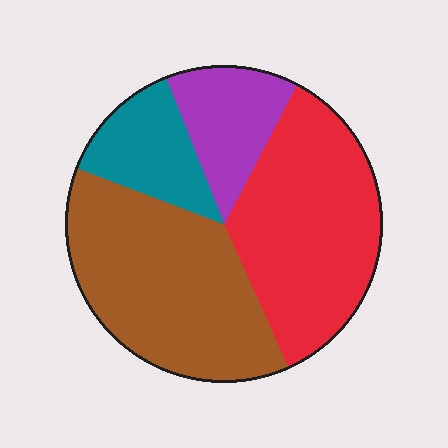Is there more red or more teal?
Red.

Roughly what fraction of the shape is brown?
Brown takes up about three eighths (3/8) of the shape.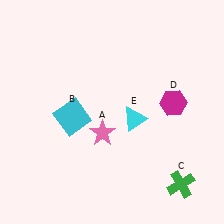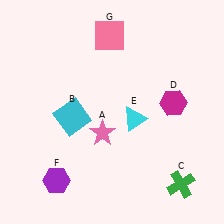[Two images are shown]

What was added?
A purple hexagon (F), a pink square (G) were added in Image 2.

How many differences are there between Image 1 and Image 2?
There are 2 differences between the two images.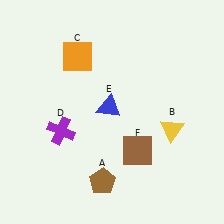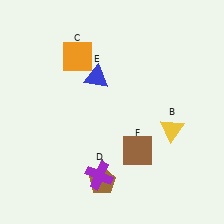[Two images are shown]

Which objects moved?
The objects that moved are: the purple cross (D), the blue triangle (E).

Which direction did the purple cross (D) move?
The purple cross (D) moved down.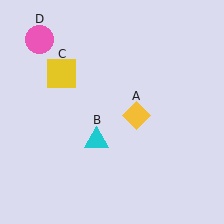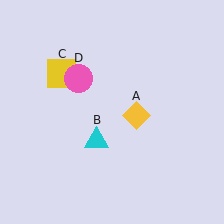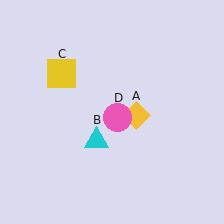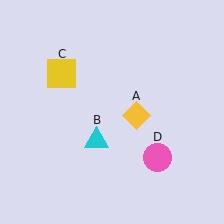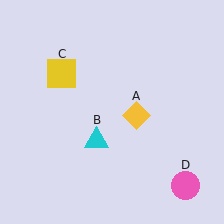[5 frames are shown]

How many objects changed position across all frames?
1 object changed position: pink circle (object D).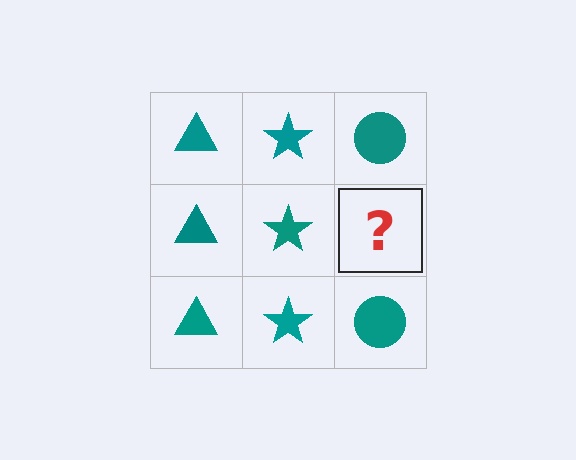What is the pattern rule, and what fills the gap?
The rule is that each column has a consistent shape. The gap should be filled with a teal circle.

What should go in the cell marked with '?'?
The missing cell should contain a teal circle.